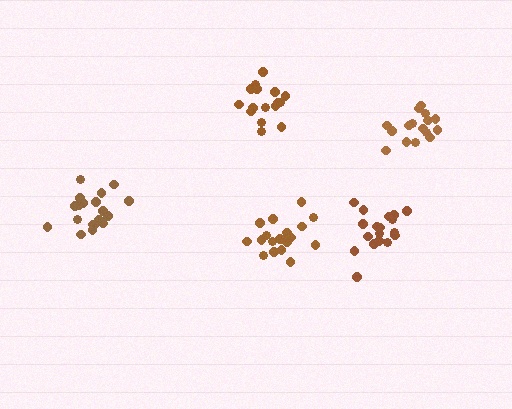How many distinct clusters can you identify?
There are 5 distinct clusters.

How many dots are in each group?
Group 1: 18 dots, Group 2: 20 dots, Group 3: 16 dots, Group 4: 20 dots, Group 5: 16 dots (90 total).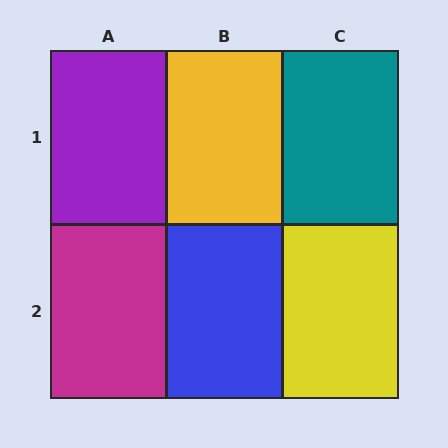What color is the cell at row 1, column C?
Teal.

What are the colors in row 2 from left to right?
Magenta, blue, yellow.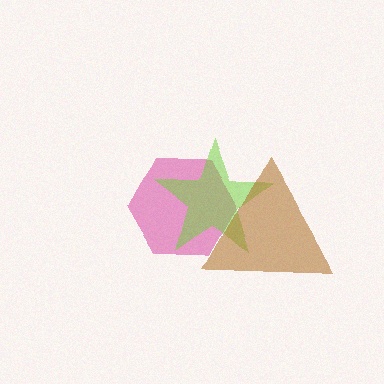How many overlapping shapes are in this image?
There are 3 overlapping shapes in the image.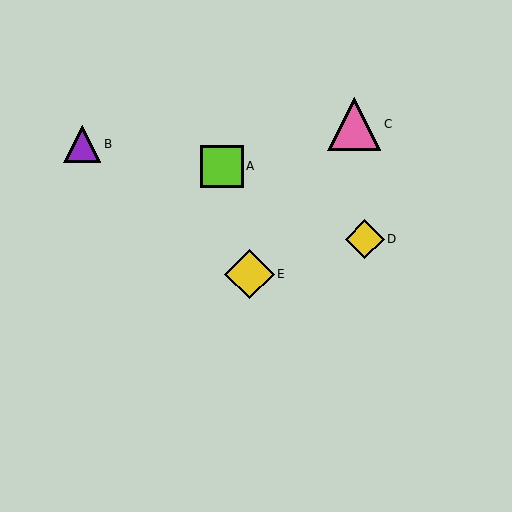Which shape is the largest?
The pink triangle (labeled C) is the largest.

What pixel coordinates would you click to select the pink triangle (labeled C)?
Click at (354, 124) to select the pink triangle C.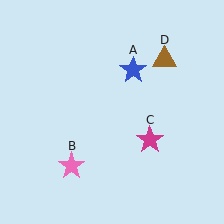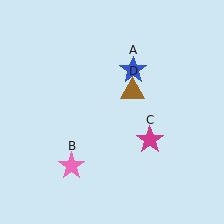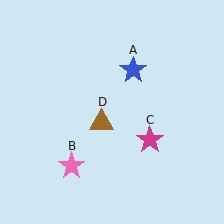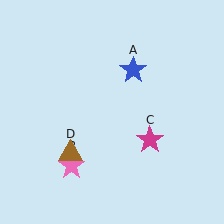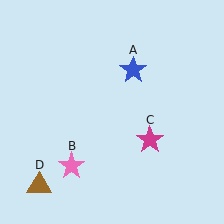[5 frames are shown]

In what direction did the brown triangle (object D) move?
The brown triangle (object D) moved down and to the left.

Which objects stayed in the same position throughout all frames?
Blue star (object A) and pink star (object B) and magenta star (object C) remained stationary.